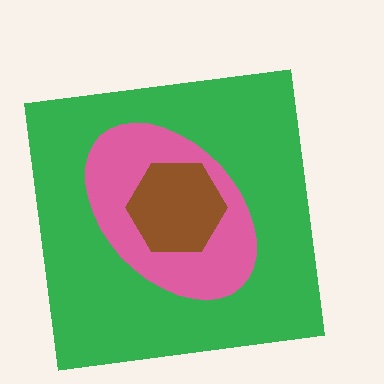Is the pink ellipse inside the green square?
Yes.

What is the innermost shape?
The brown hexagon.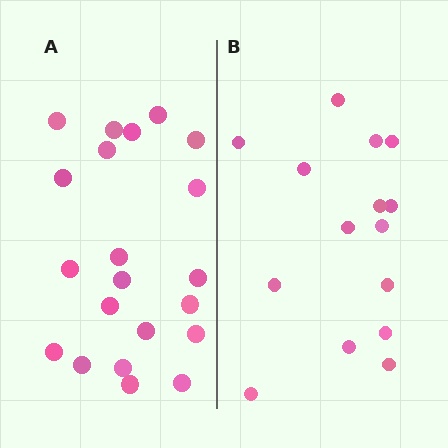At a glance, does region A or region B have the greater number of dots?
Region A (the left region) has more dots.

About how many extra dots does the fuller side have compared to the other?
Region A has about 6 more dots than region B.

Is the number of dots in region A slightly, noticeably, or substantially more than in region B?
Region A has noticeably more, but not dramatically so. The ratio is roughly 1.4 to 1.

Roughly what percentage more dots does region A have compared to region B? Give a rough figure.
About 40% more.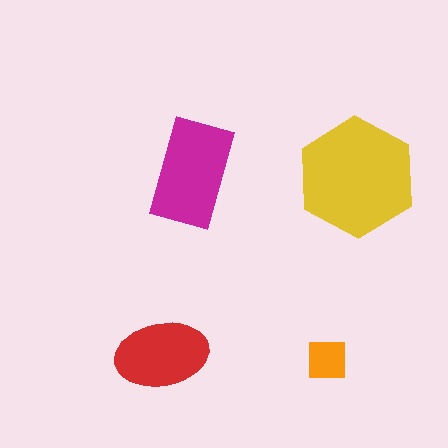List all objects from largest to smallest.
The yellow hexagon, the magenta rectangle, the red ellipse, the orange square.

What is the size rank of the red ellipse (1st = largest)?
3rd.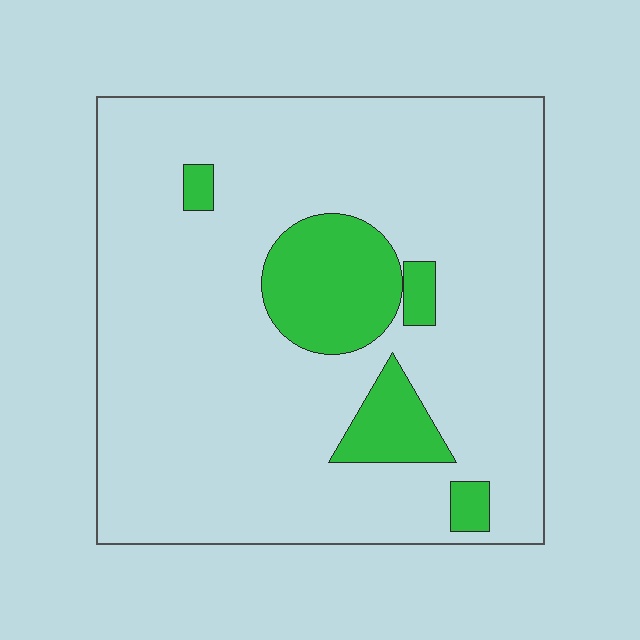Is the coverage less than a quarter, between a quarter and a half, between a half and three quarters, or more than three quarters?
Less than a quarter.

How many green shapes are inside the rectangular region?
5.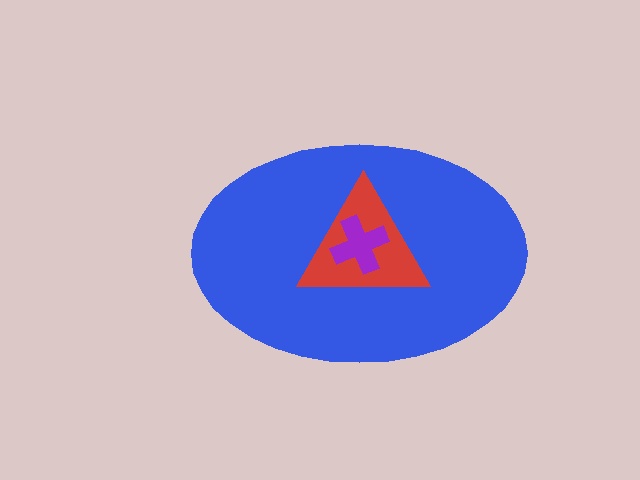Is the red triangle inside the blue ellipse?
Yes.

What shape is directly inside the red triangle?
The purple cross.